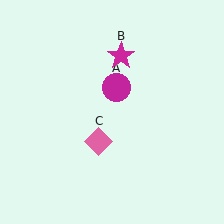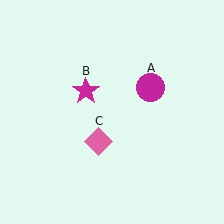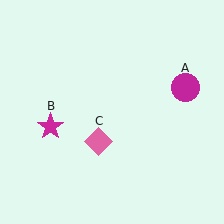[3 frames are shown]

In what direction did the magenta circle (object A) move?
The magenta circle (object A) moved right.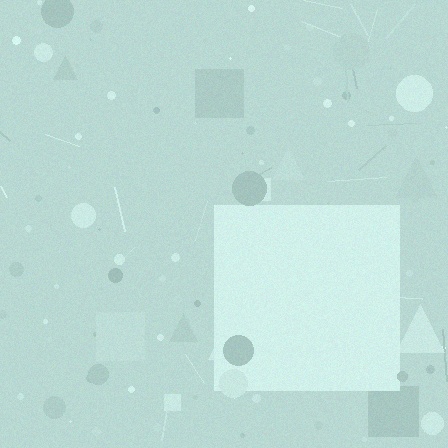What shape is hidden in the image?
A square is hidden in the image.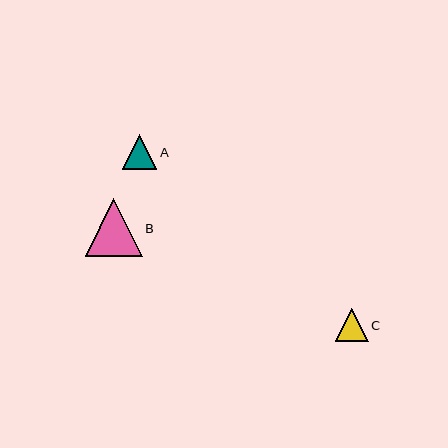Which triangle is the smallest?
Triangle C is the smallest with a size of approximately 33 pixels.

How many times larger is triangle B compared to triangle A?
Triangle B is approximately 1.6 times the size of triangle A.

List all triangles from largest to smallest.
From largest to smallest: B, A, C.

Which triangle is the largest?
Triangle B is the largest with a size of approximately 57 pixels.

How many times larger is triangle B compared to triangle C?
Triangle B is approximately 1.7 times the size of triangle C.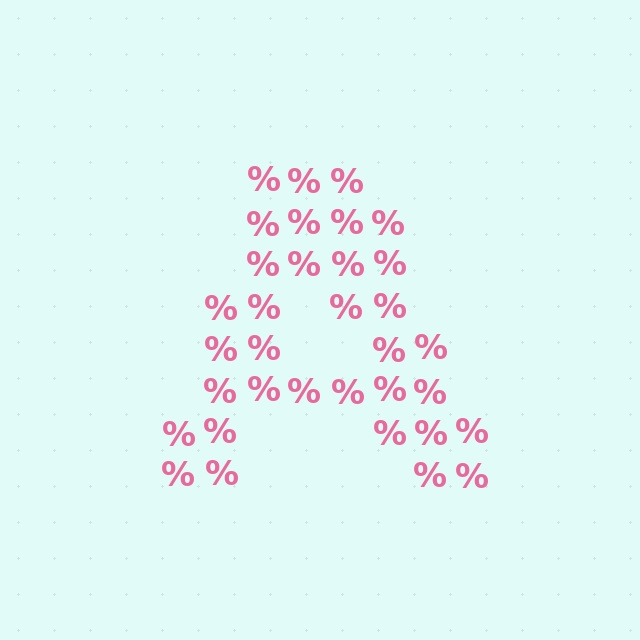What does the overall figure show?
The overall figure shows the letter A.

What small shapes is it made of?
It is made of small percent signs.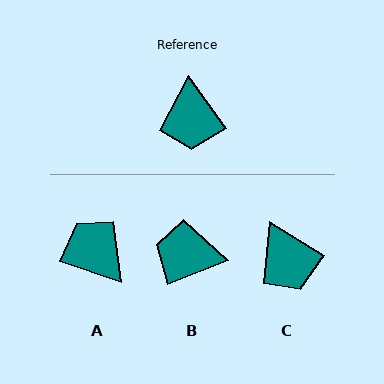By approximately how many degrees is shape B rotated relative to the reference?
Approximately 105 degrees clockwise.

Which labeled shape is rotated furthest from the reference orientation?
A, about 144 degrees away.